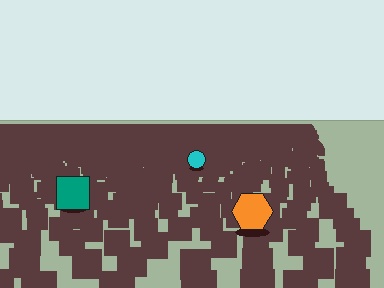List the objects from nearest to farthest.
From nearest to farthest: the orange hexagon, the teal square, the cyan circle.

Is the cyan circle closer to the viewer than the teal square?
No. The teal square is closer — you can tell from the texture gradient: the ground texture is coarser near it.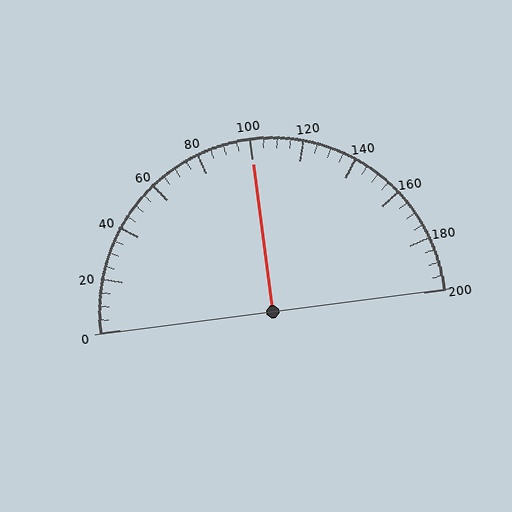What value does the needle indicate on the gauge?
The needle indicates approximately 100.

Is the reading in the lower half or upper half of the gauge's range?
The reading is in the upper half of the range (0 to 200).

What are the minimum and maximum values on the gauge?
The gauge ranges from 0 to 200.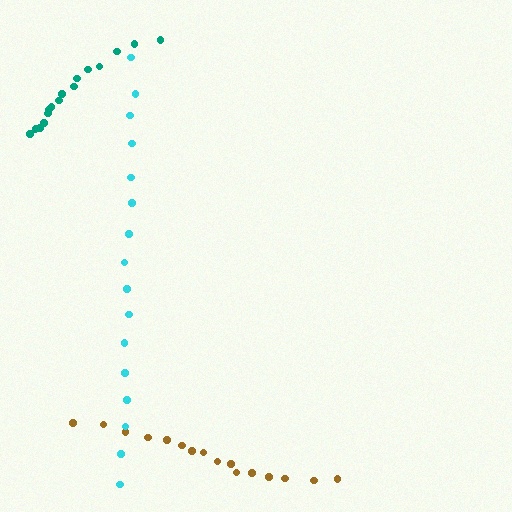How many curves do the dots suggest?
There are 3 distinct paths.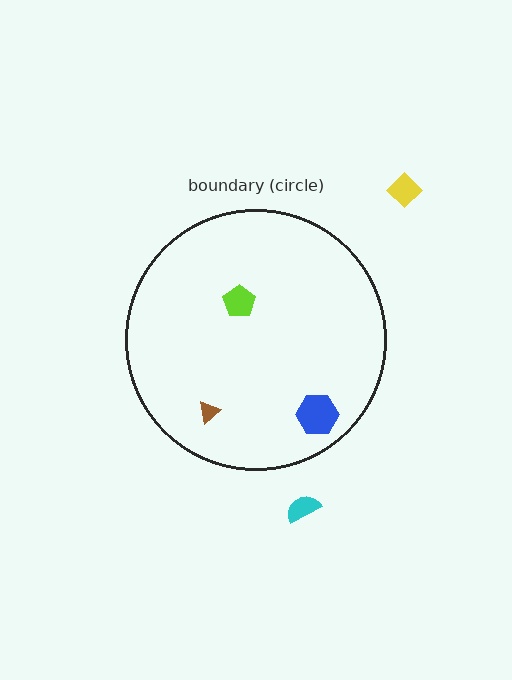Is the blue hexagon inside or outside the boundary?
Inside.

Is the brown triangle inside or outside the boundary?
Inside.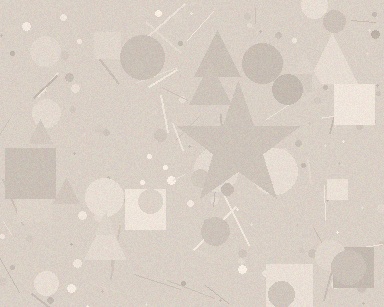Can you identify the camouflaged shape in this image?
The camouflaged shape is a star.